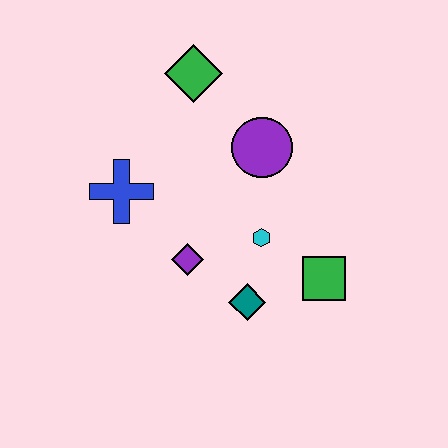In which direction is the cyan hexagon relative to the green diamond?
The cyan hexagon is below the green diamond.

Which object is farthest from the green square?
The green diamond is farthest from the green square.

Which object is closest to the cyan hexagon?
The teal diamond is closest to the cyan hexagon.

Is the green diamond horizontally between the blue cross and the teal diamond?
Yes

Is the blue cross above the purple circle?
No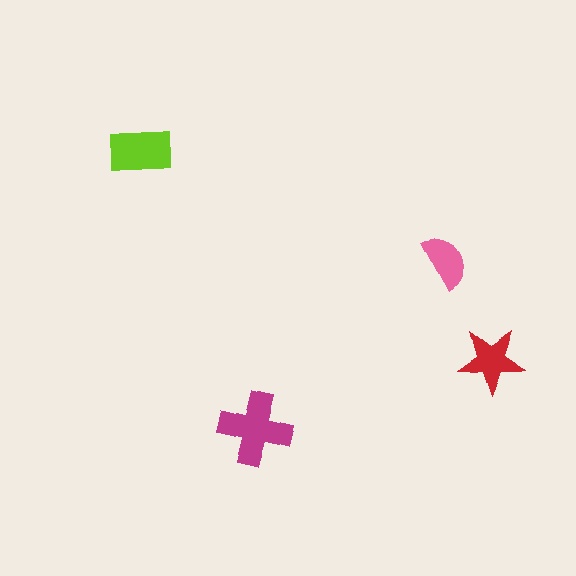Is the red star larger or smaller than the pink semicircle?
Larger.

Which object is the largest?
The magenta cross.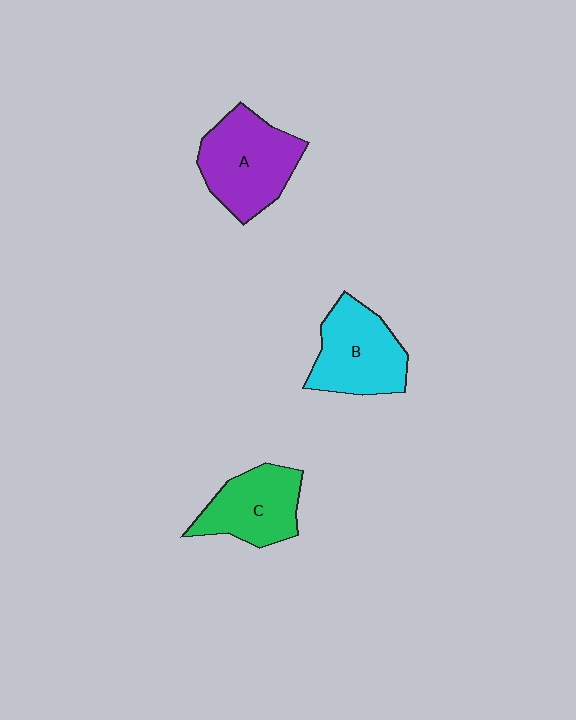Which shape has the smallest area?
Shape C (green).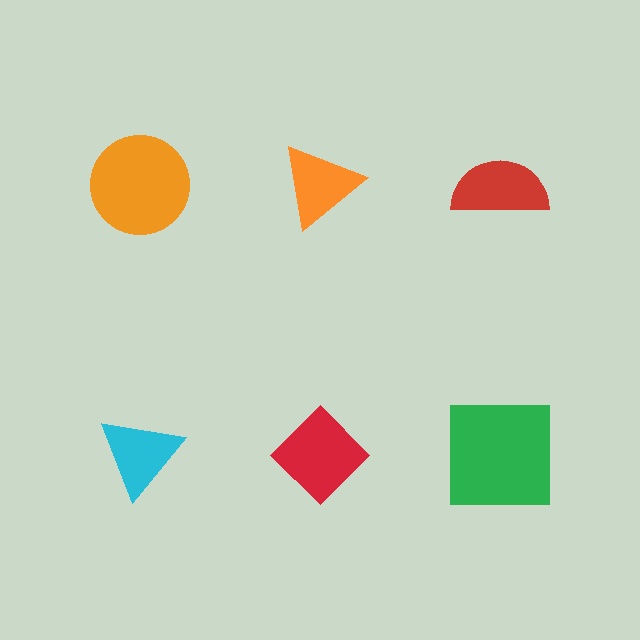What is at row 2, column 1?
A cyan triangle.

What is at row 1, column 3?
A red semicircle.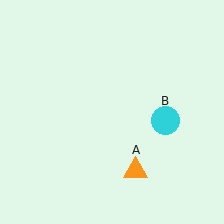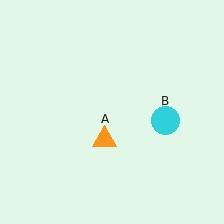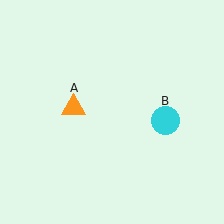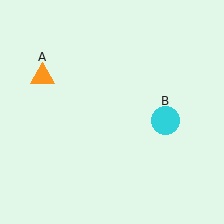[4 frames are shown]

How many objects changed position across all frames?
1 object changed position: orange triangle (object A).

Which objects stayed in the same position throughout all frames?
Cyan circle (object B) remained stationary.